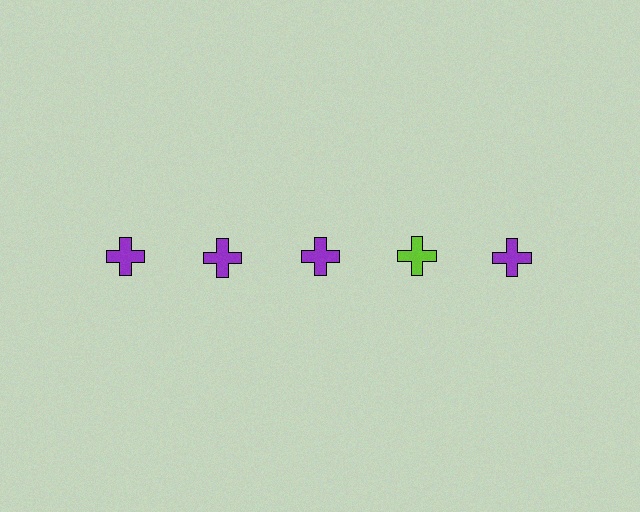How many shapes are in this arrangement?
There are 5 shapes arranged in a grid pattern.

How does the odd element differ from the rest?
It has a different color: lime instead of purple.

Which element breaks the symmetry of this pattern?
The lime cross in the top row, second from right column breaks the symmetry. All other shapes are purple crosses.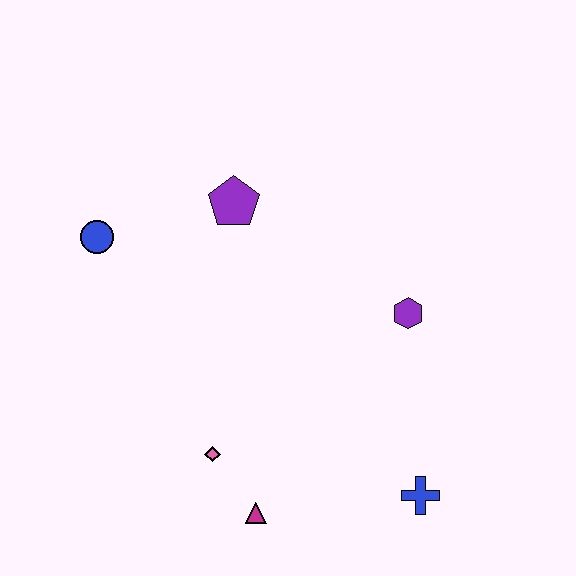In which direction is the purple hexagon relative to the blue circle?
The purple hexagon is to the right of the blue circle.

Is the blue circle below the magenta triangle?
No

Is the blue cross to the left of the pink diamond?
No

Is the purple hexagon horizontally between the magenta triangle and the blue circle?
No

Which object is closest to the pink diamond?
The magenta triangle is closest to the pink diamond.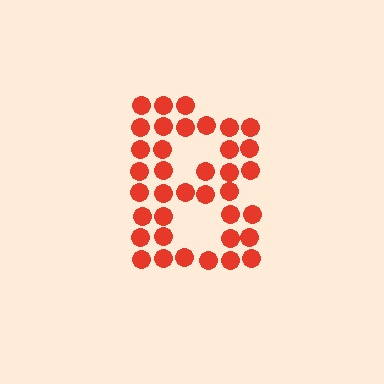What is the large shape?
The large shape is the letter B.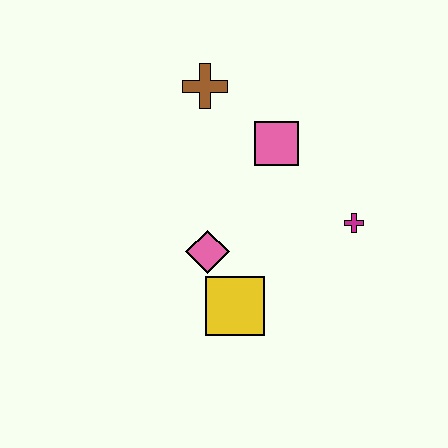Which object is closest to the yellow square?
The pink diamond is closest to the yellow square.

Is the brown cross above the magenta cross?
Yes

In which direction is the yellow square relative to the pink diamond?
The yellow square is below the pink diamond.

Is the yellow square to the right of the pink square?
No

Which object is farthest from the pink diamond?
The brown cross is farthest from the pink diamond.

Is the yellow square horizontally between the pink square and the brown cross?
Yes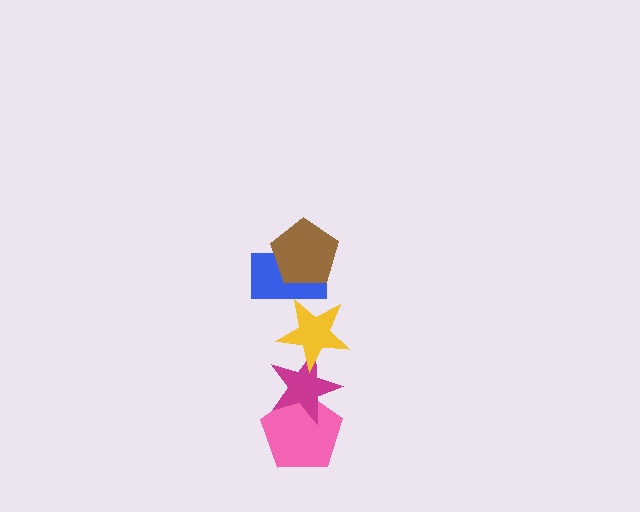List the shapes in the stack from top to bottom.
From top to bottom: the brown pentagon, the blue rectangle, the yellow star, the magenta star, the pink pentagon.